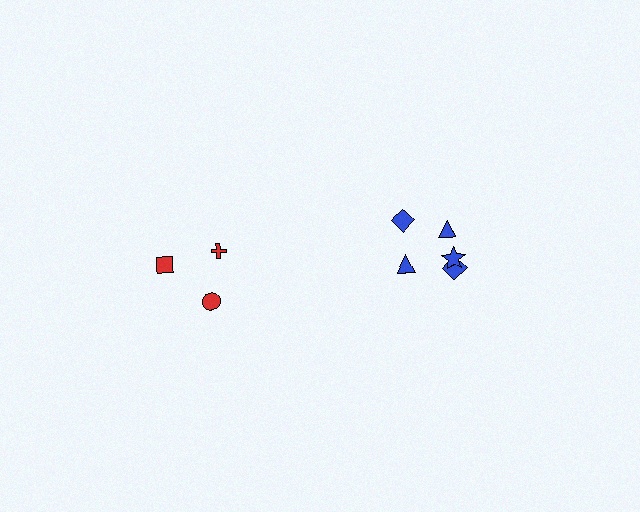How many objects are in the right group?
There are 5 objects.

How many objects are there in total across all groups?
There are 8 objects.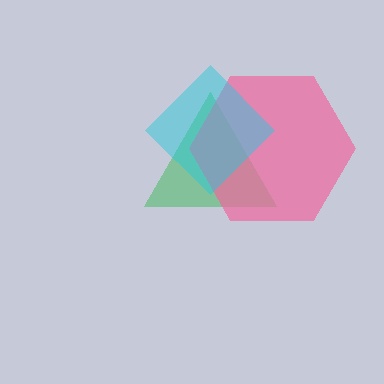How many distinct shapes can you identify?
There are 3 distinct shapes: a green triangle, a pink hexagon, a cyan diamond.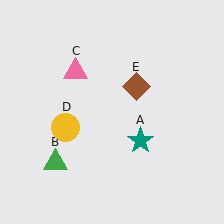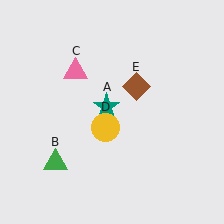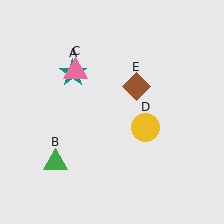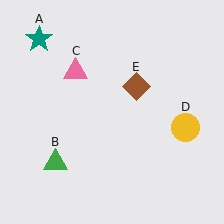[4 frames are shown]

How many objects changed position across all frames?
2 objects changed position: teal star (object A), yellow circle (object D).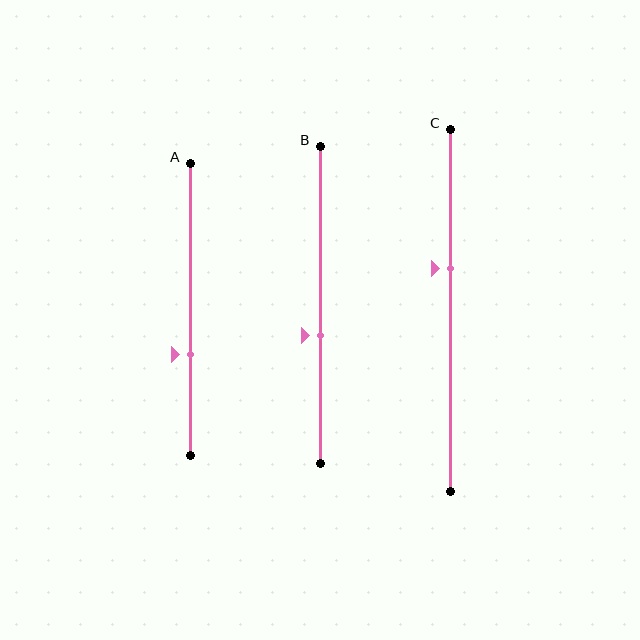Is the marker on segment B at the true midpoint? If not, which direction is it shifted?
No, the marker on segment B is shifted downward by about 9% of the segment length.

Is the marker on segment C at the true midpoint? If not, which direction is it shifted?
No, the marker on segment C is shifted upward by about 12% of the segment length.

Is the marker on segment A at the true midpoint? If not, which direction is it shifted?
No, the marker on segment A is shifted downward by about 15% of the segment length.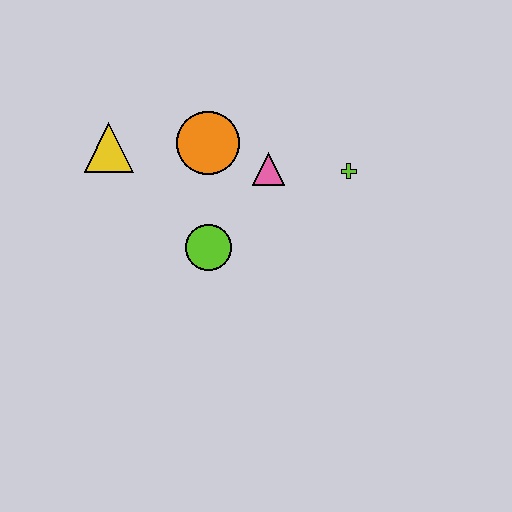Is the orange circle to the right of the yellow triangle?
Yes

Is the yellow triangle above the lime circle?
Yes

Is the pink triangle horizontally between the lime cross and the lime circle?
Yes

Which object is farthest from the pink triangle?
The yellow triangle is farthest from the pink triangle.